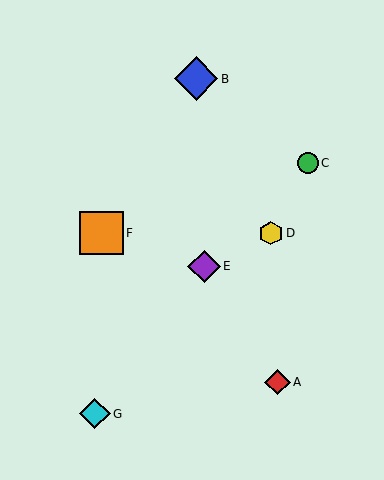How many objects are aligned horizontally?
2 objects (D, F) are aligned horizontally.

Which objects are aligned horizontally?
Objects D, F are aligned horizontally.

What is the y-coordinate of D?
Object D is at y≈233.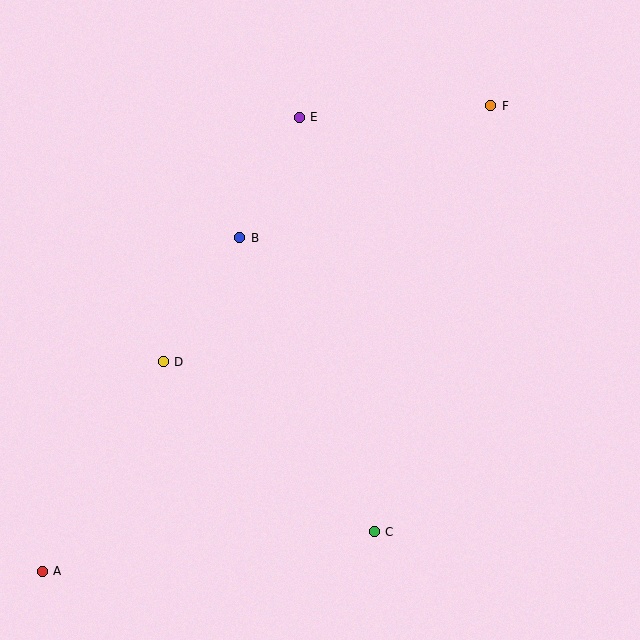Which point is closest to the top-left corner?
Point E is closest to the top-left corner.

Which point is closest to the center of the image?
Point B at (239, 238) is closest to the center.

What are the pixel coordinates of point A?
Point A is at (42, 571).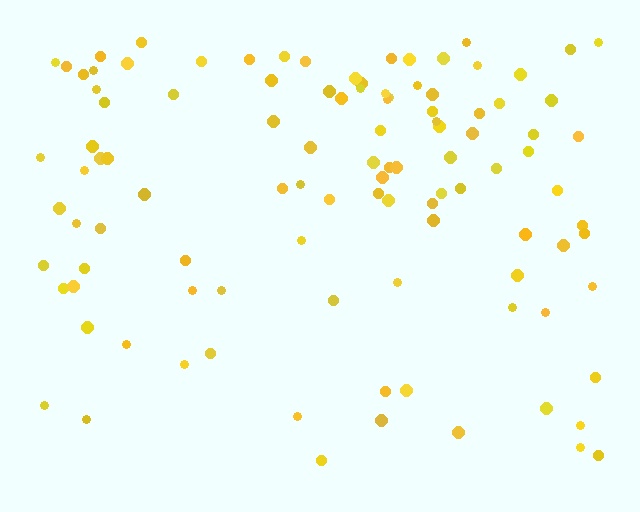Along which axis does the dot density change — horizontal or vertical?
Vertical.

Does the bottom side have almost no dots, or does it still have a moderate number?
Still a moderate number, just noticeably fewer than the top.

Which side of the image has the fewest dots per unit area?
The bottom.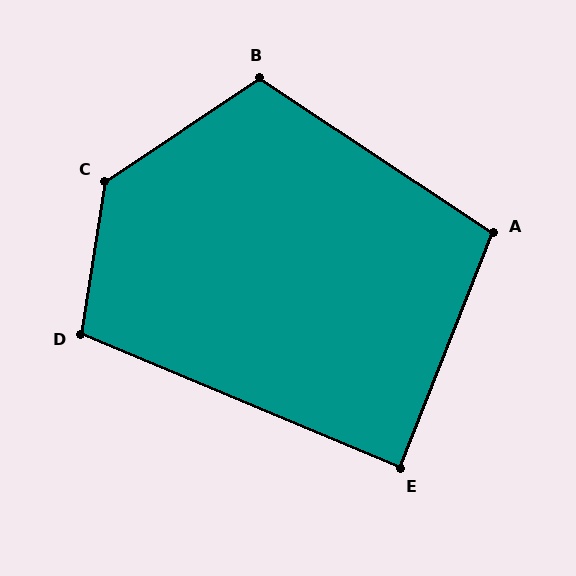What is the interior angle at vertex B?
Approximately 113 degrees (obtuse).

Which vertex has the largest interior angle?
C, at approximately 133 degrees.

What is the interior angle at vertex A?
Approximately 102 degrees (obtuse).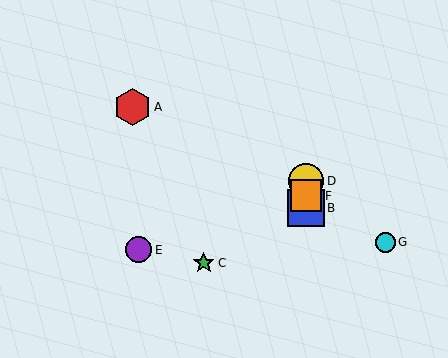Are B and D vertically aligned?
Yes, both are at x≈306.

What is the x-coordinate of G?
Object G is at x≈385.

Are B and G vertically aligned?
No, B is at x≈306 and G is at x≈385.